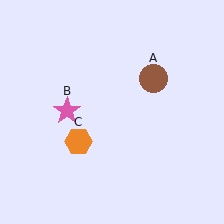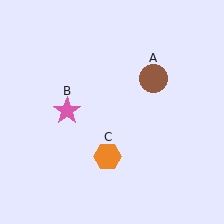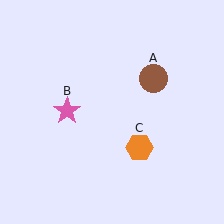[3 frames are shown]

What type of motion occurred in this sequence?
The orange hexagon (object C) rotated counterclockwise around the center of the scene.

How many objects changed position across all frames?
1 object changed position: orange hexagon (object C).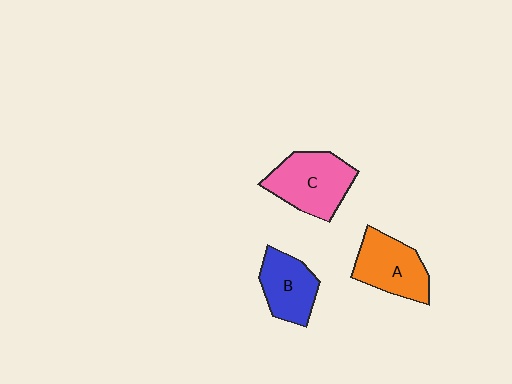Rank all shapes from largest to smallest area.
From largest to smallest: C (pink), A (orange), B (blue).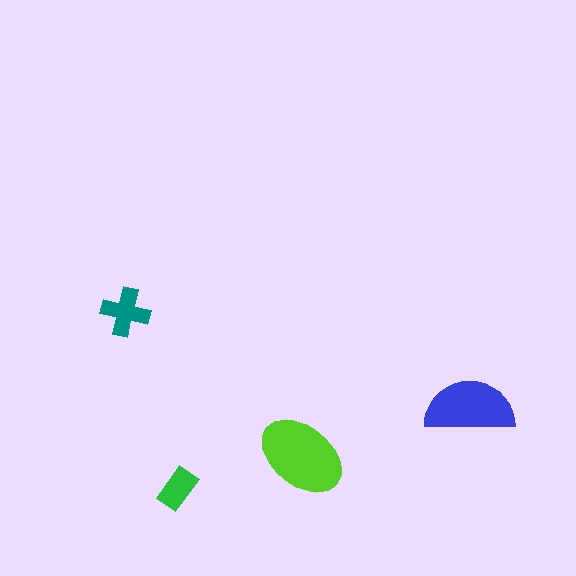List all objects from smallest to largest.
The green rectangle, the teal cross, the blue semicircle, the lime ellipse.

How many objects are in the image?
There are 4 objects in the image.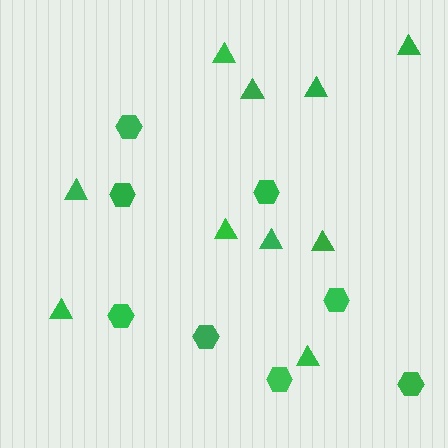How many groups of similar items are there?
There are 2 groups: one group of hexagons (8) and one group of triangles (10).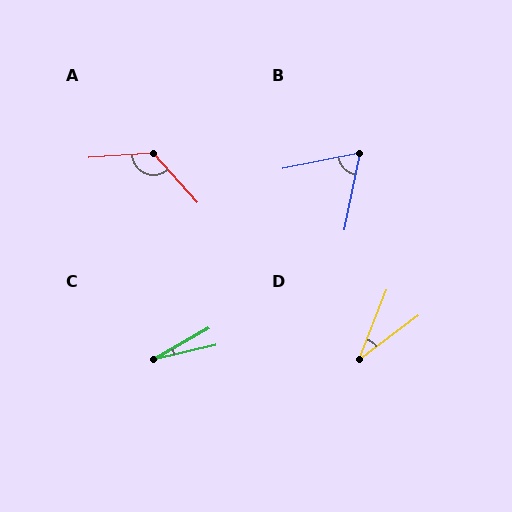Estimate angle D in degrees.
Approximately 31 degrees.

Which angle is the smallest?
C, at approximately 16 degrees.